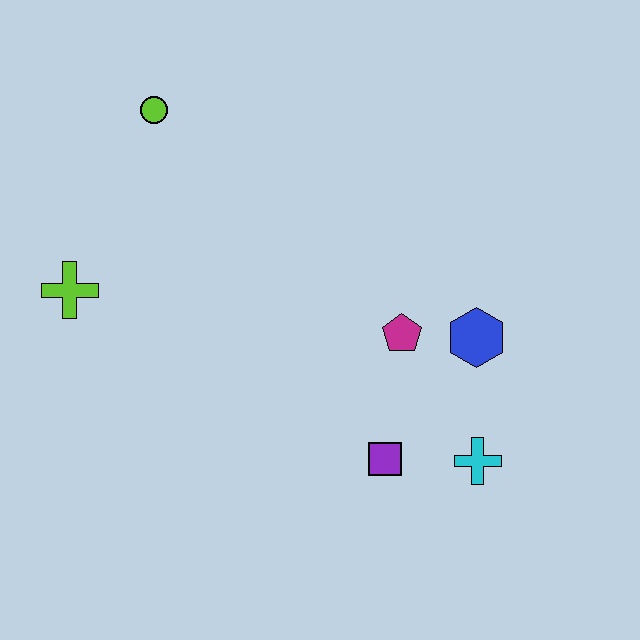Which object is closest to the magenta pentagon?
The blue hexagon is closest to the magenta pentagon.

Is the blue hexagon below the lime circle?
Yes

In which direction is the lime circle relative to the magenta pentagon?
The lime circle is to the left of the magenta pentagon.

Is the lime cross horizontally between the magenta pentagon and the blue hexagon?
No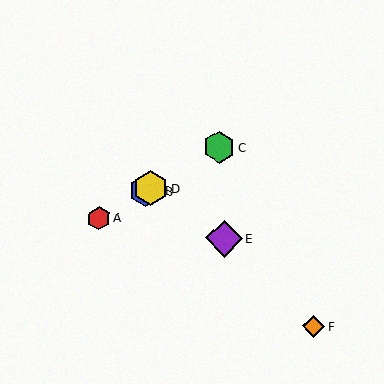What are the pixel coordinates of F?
Object F is at (314, 326).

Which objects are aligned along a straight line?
Objects A, B, C, D are aligned along a straight line.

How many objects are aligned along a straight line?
4 objects (A, B, C, D) are aligned along a straight line.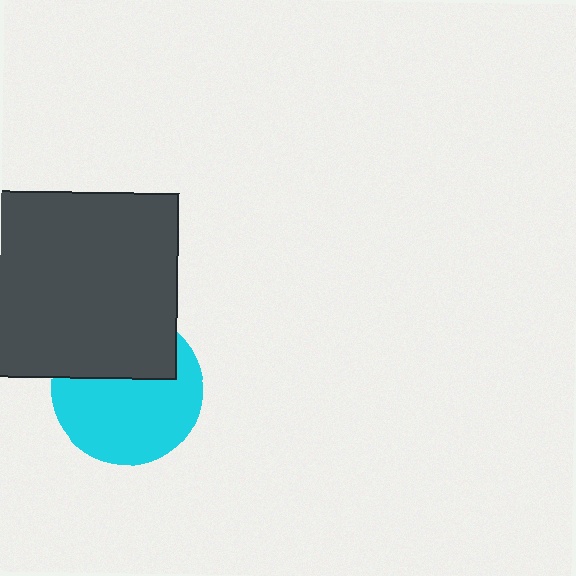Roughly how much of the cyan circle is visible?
About half of it is visible (roughly 63%).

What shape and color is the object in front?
The object in front is a dark gray square.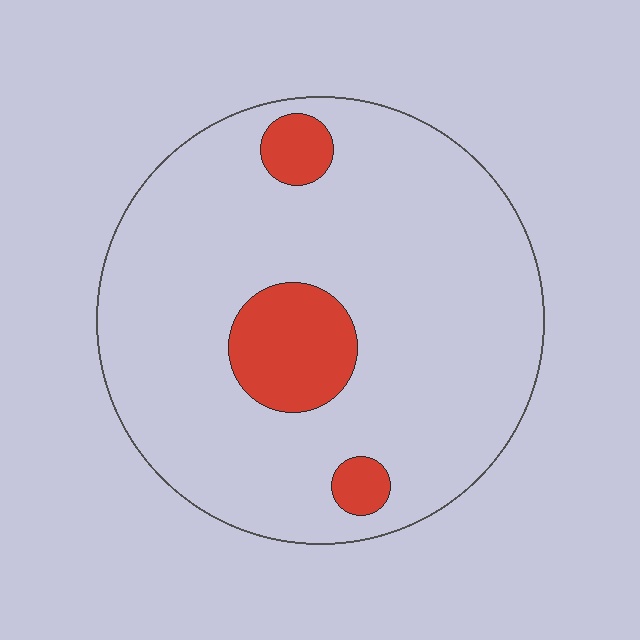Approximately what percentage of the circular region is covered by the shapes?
Approximately 15%.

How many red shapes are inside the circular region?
3.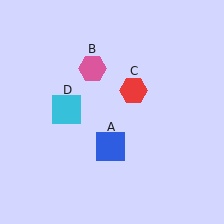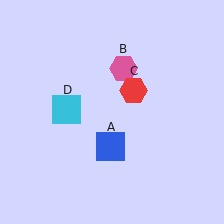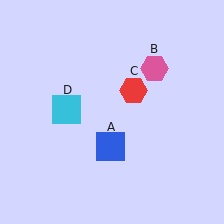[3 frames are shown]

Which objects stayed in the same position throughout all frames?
Blue square (object A) and red hexagon (object C) and cyan square (object D) remained stationary.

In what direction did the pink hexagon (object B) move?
The pink hexagon (object B) moved right.